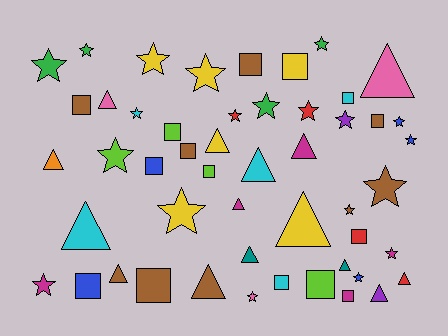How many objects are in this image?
There are 50 objects.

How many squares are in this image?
There are 15 squares.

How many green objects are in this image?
There are 4 green objects.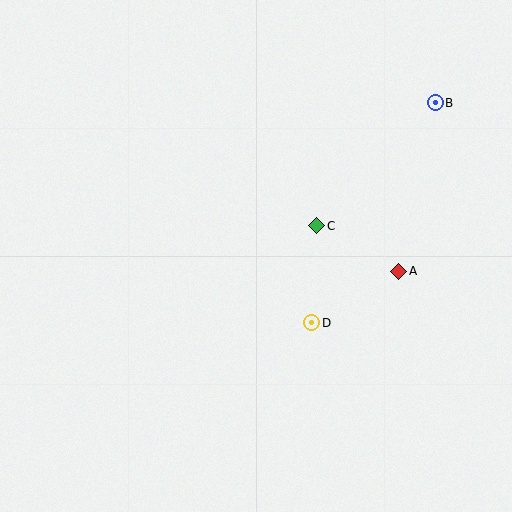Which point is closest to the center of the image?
Point C at (317, 226) is closest to the center.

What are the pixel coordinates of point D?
Point D is at (312, 323).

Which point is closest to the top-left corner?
Point C is closest to the top-left corner.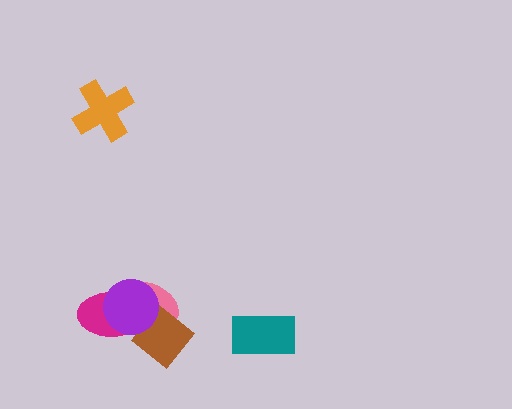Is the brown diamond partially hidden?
Yes, it is partially covered by another shape.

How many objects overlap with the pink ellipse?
3 objects overlap with the pink ellipse.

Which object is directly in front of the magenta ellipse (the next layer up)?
The brown diamond is directly in front of the magenta ellipse.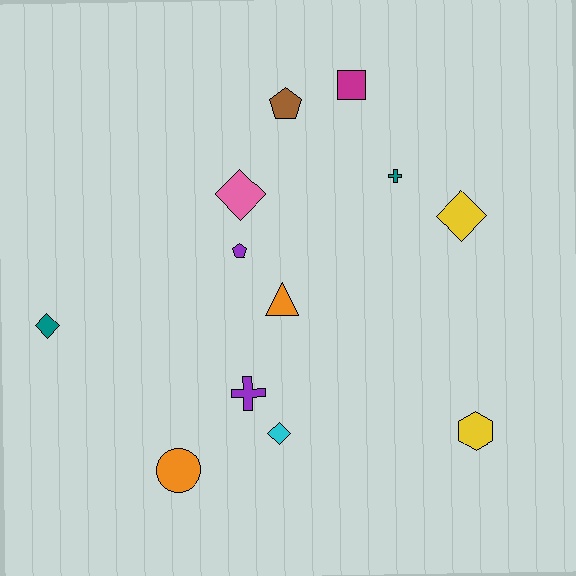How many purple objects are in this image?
There are 2 purple objects.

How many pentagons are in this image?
There are 2 pentagons.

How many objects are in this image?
There are 12 objects.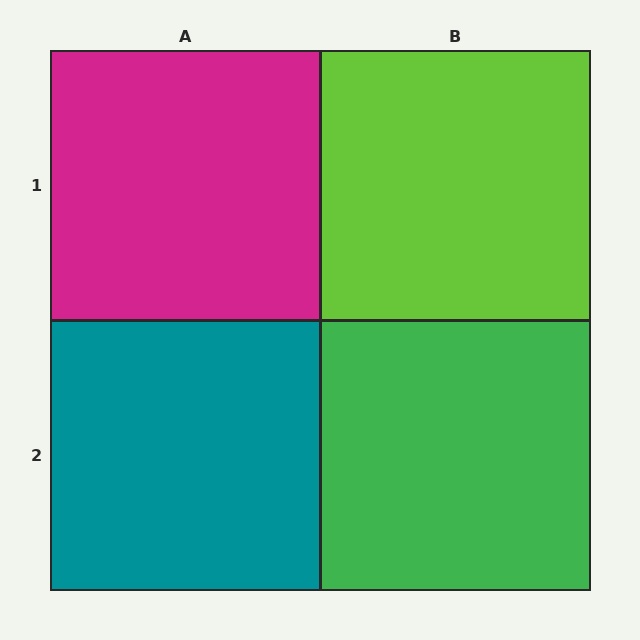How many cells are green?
1 cell is green.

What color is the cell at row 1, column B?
Lime.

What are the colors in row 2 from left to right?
Teal, green.